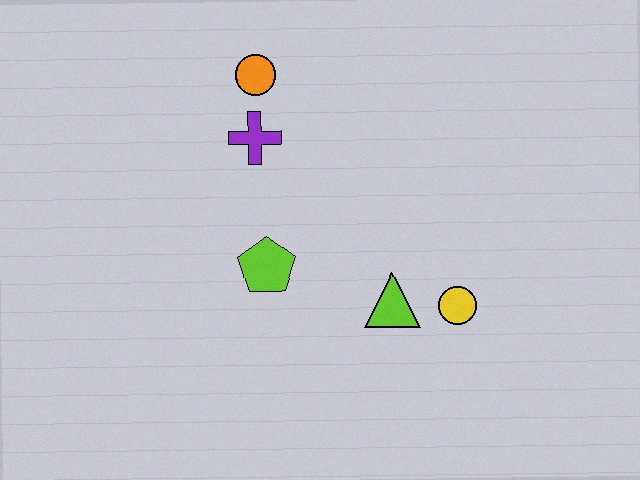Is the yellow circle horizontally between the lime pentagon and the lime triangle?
No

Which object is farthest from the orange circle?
The yellow circle is farthest from the orange circle.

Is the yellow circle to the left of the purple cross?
No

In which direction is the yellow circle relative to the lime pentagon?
The yellow circle is to the right of the lime pentagon.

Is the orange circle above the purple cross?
Yes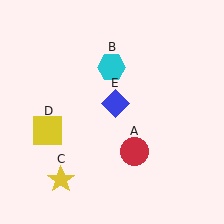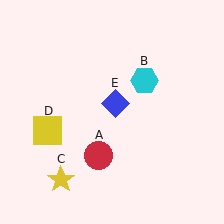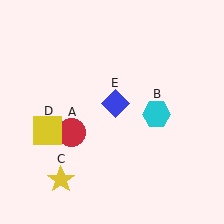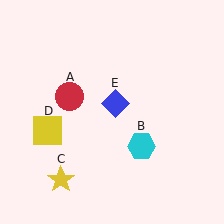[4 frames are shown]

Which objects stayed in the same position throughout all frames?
Yellow star (object C) and yellow square (object D) and blue diamond (object E) remained stationary.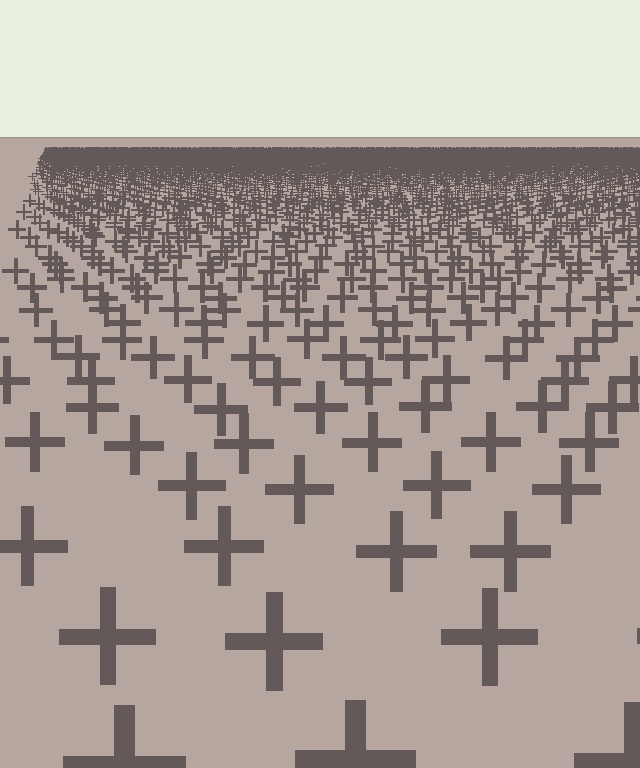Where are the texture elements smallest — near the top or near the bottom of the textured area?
Near the top.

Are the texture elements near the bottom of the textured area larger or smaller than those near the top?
Larger. Near the bottom, elements are closer to the viewer and appear at a bigger on-screen size.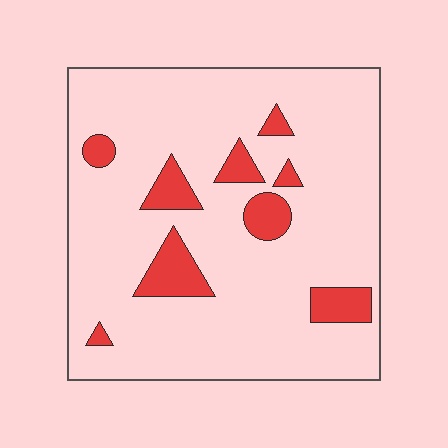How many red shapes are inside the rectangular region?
9.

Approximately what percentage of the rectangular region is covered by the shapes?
Approximately 15%.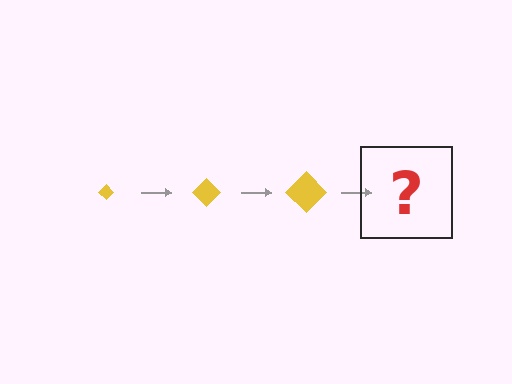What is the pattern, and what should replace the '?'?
The pattern is that the diamond gets progressively larger each step. The '?' should be a yellow diamond, larger than the previous one.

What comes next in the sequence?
The next element should be a yellow diamond, larger than the previous one.